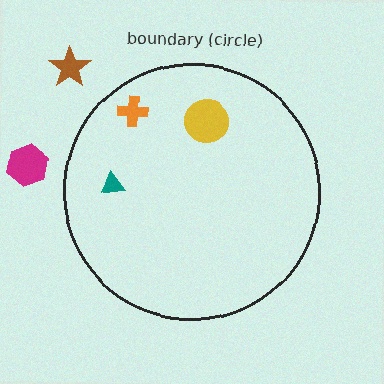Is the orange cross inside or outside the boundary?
Inside.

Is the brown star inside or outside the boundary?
Outside.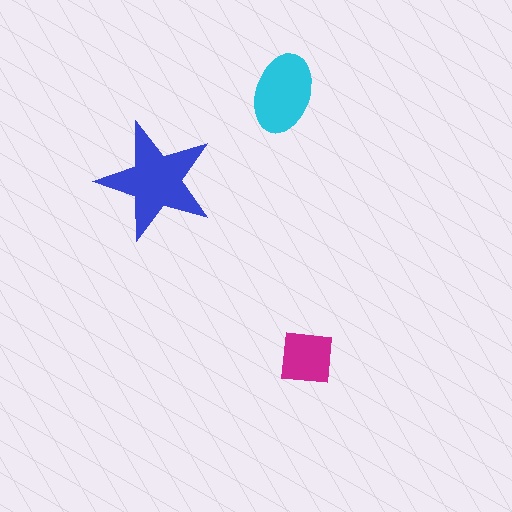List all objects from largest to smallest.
The blue star, the cyan ellipse, the magenta square.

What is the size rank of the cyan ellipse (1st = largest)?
2nd.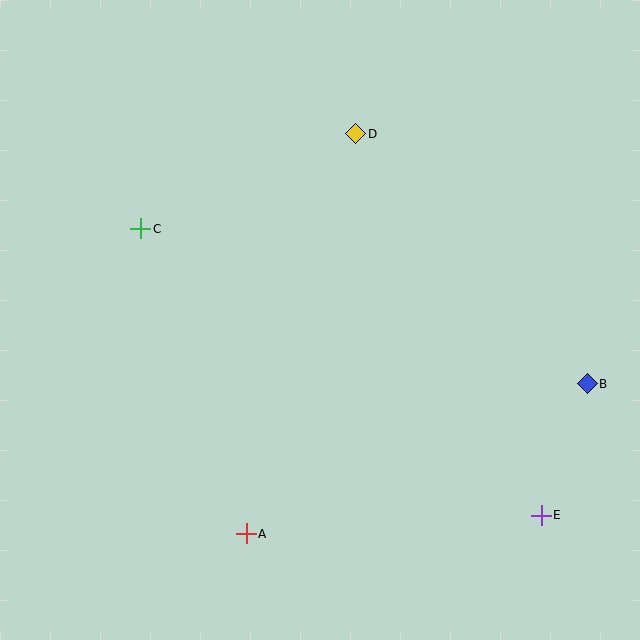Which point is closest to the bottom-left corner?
Point A is closest to the bottom-left corner.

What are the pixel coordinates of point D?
Point D is at (356, 134).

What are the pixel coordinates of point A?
Point A is at (246, 534).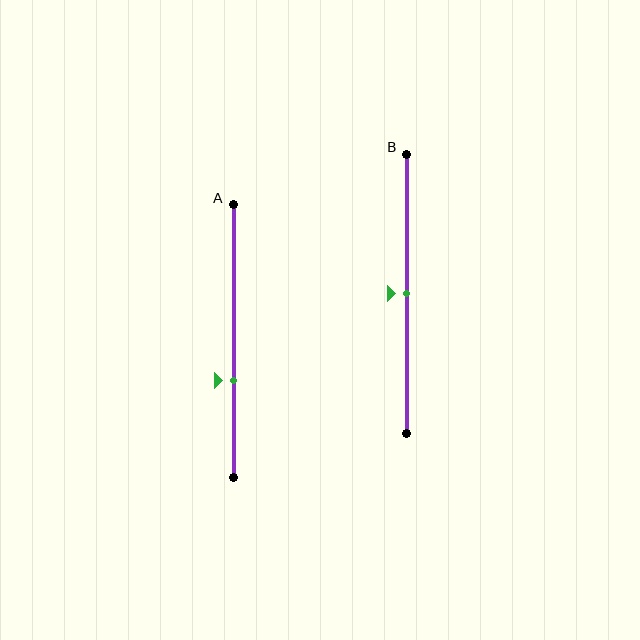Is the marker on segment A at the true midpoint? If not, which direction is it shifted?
No, the marker on segment A is shifted downward by about 15% of the segment length.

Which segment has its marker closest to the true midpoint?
Segment B has its marker closest to the true midpoint.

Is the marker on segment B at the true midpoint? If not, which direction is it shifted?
Yes, the marker on segment B is at the true midpoint.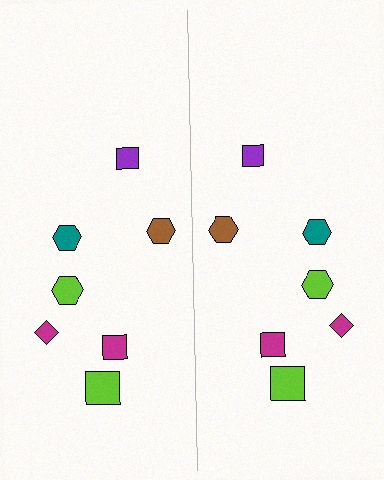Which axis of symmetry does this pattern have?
The pattern has a vertical axis of symmetry running through the center of the image.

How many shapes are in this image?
There are 14 shapes in this image.